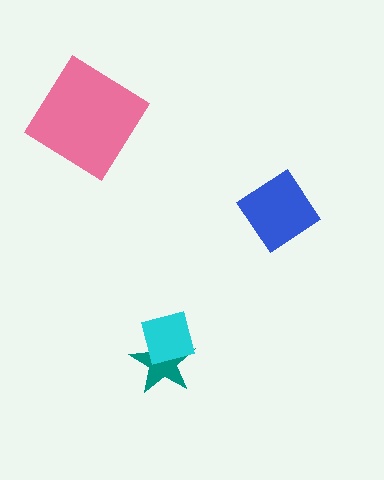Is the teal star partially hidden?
Yes, it is partially covered by another shape.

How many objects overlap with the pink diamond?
0 objects overlap with the pink diamond.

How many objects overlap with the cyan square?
1 object overlaps with the cyan square.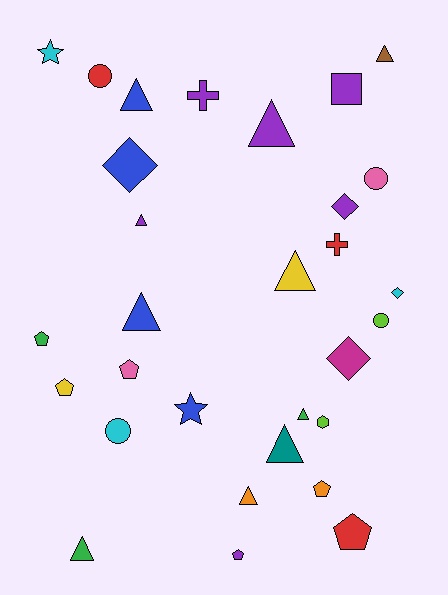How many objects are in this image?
There are 30 objects.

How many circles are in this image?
There are 4 circles.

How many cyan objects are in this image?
There are 3 cyan objects.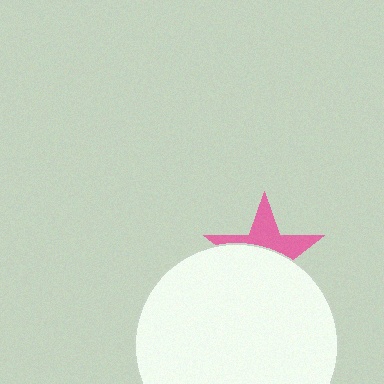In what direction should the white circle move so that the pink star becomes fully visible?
The white circle should move down. That is the shortest direction to clear the overlap and leave the pink star fully visible.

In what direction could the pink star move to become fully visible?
The pink star could move up. That would shift it out from behind the white circle entirely.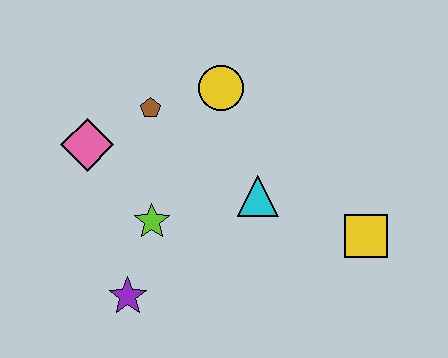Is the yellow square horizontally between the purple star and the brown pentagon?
No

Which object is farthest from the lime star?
The yellow square is farthest from the lime star.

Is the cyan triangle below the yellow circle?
Yes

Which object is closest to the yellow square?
The cyan triangle is closest to the yellow square.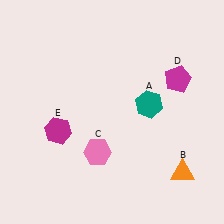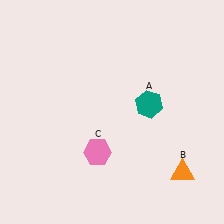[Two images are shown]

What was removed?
The magenta pentagon (D), the magenta hexagon (E) were removed in Image 2.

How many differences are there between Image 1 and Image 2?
There are 2 differences between the two images.